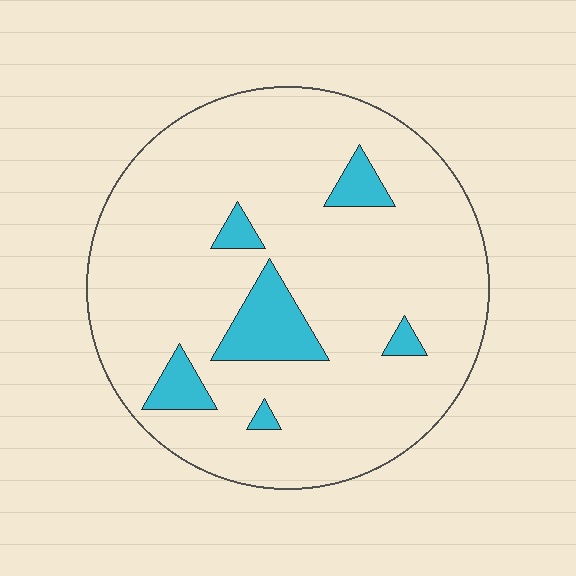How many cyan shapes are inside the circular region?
6.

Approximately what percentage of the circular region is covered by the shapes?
Approximately 10%.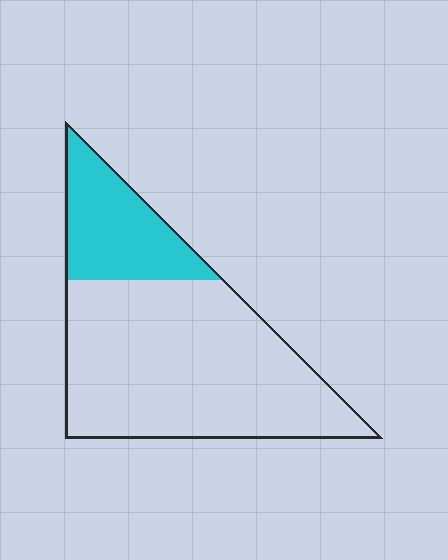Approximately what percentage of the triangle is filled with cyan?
Approximately 25%.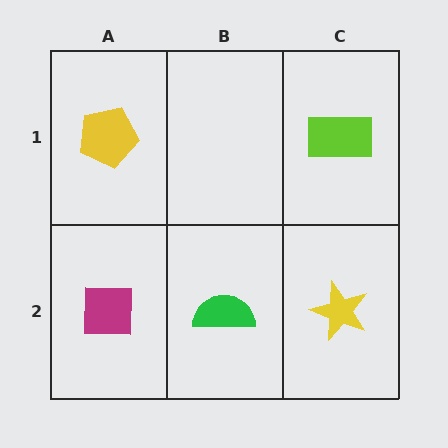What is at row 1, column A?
A yellow pentagon.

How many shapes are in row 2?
3 shapes.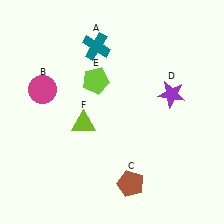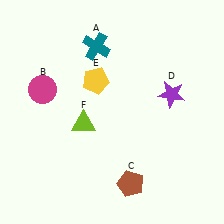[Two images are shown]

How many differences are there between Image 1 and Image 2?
There is 1 difference between the two images.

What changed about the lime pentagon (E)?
In Image 1, E is lime. In Image 2, it changed to yellow.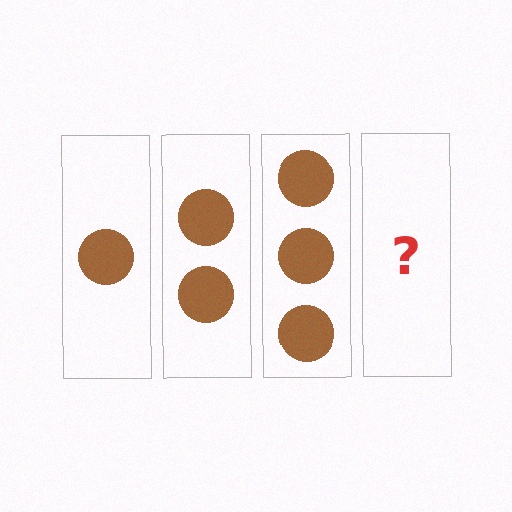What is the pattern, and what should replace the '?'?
The pattern is that each step adds one more circle. The '?' should be 4 circles.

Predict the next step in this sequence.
The next step is 4 circles.